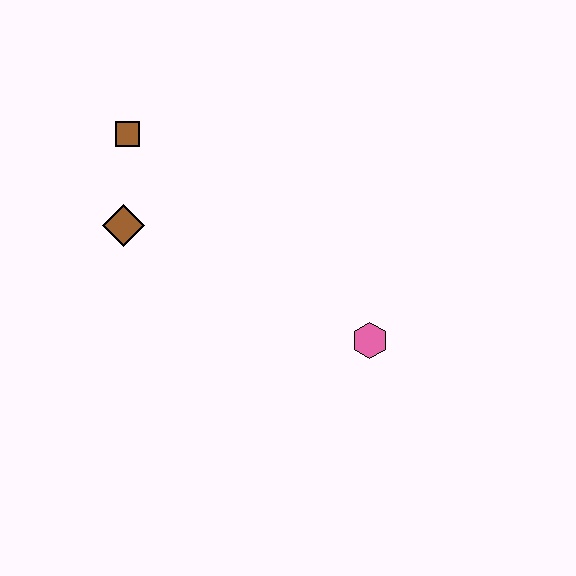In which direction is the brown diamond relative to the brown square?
The brown diamond is below the brown square.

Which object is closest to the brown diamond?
The brown square is closest to the brown diamond.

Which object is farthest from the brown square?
The pink hexagon is farthest from the brown square.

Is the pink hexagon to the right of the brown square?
Yes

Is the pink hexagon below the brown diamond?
Yes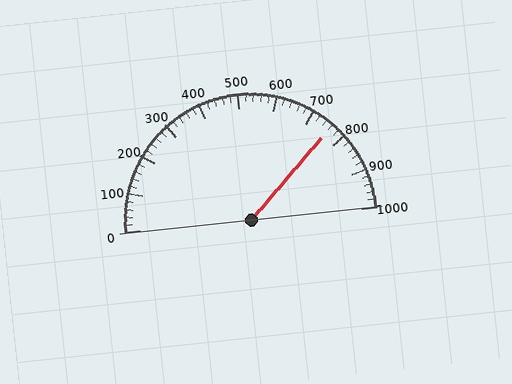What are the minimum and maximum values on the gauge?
The gauge ranges from 0 to 1000.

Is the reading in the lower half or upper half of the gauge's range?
The reading is in the upper half of the range (0 to 1000).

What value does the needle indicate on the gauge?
The needle indicates approximately 760.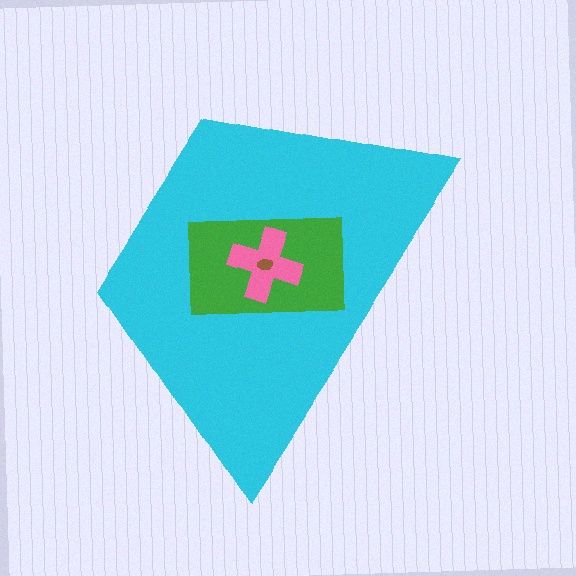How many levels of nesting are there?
4.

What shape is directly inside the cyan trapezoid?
The green rectangle.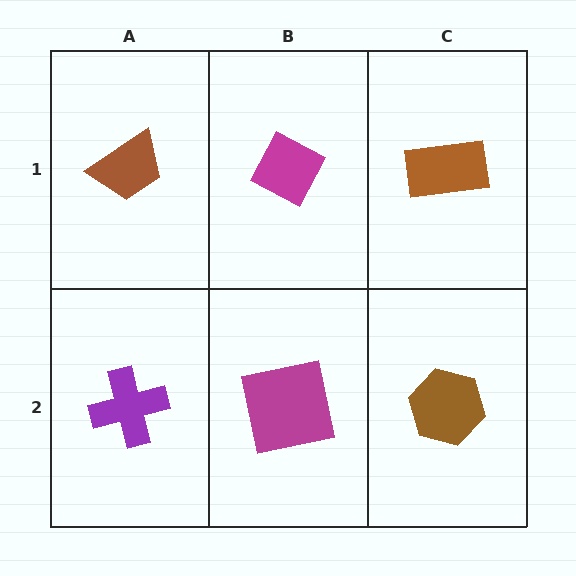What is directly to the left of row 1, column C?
A magenta diamond.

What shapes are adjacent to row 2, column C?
A brown rectangle (row 1, column C), a magenta square (row 2, column B).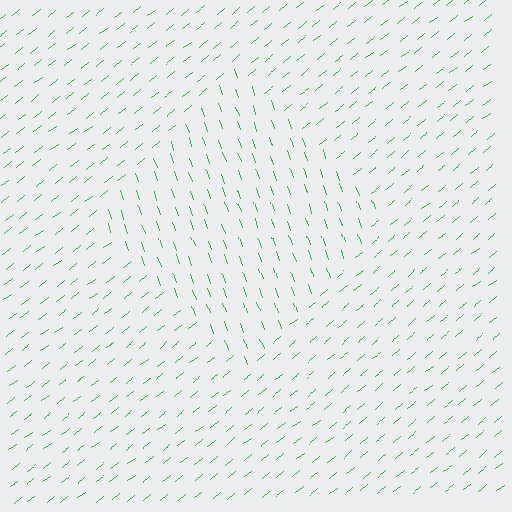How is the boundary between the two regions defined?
The boundary is defined purely by a change in line orientation (approximately 71 degrees difference). All lines are the same color and thickness.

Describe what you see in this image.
The image is filled with small green line segments. A diamond region in the image has lines oriented differently from the surrounding lines, creating a visible texture boundary.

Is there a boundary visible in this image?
Yes, there is a texture boundary formed by a change in line orientation.